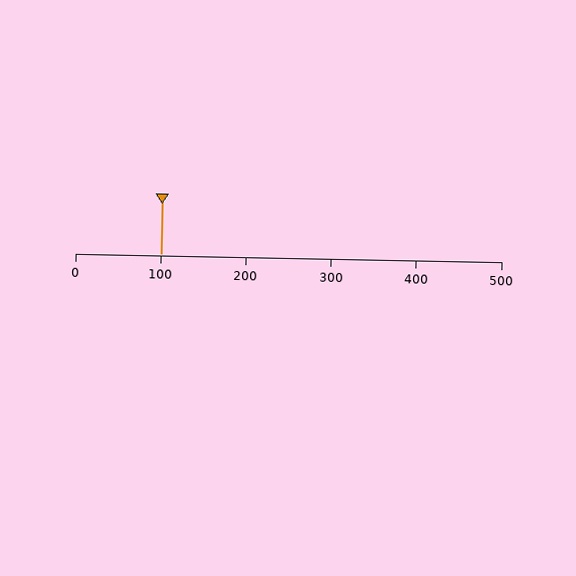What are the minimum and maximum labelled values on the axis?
The axis runs from 0 to 500.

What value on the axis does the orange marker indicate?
The marker indicates approximately 100.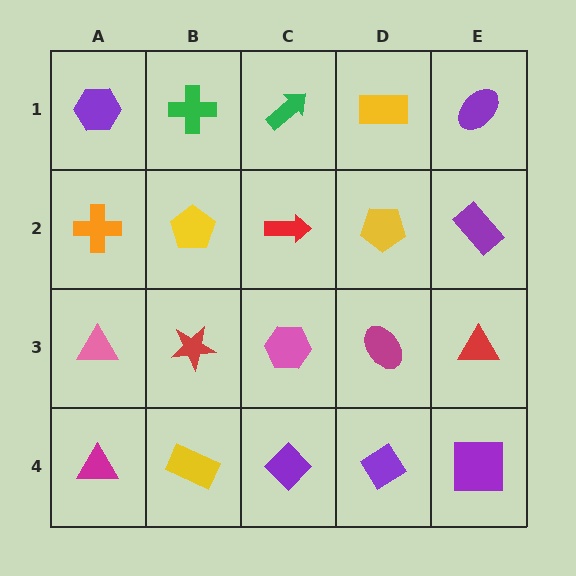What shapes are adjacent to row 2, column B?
A green cross (row 1, column B), a red star (row 3, column B), an orange cross (row 2, column A), a red arrow (row 2, column C).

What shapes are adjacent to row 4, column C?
A pink hexagon (row 3, column C), a yellow rectangle (row 4, column B), a purple diamond (row 4, column D).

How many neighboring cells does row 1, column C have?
3.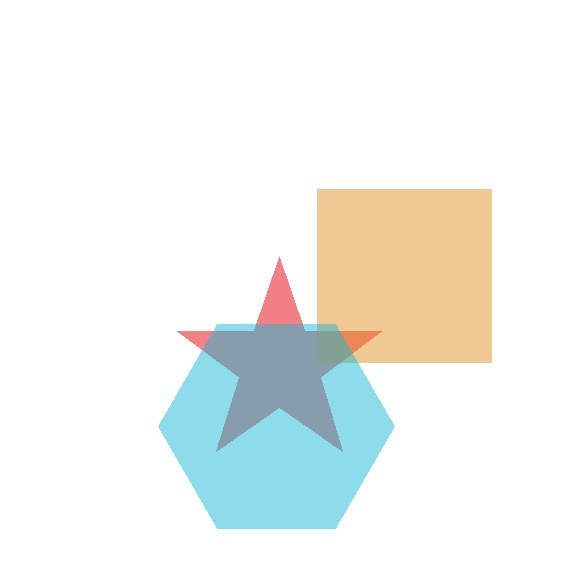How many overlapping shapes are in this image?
There are 3 overlapping shapes in the image.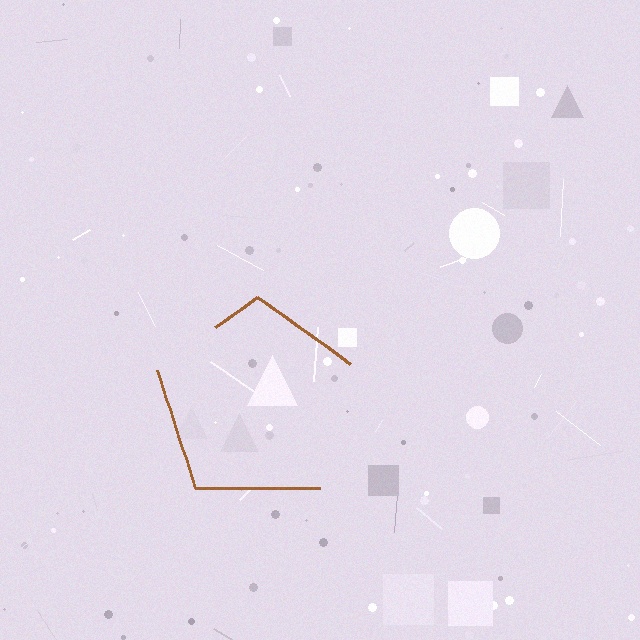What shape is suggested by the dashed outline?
The dashed outline suggests a pentagon.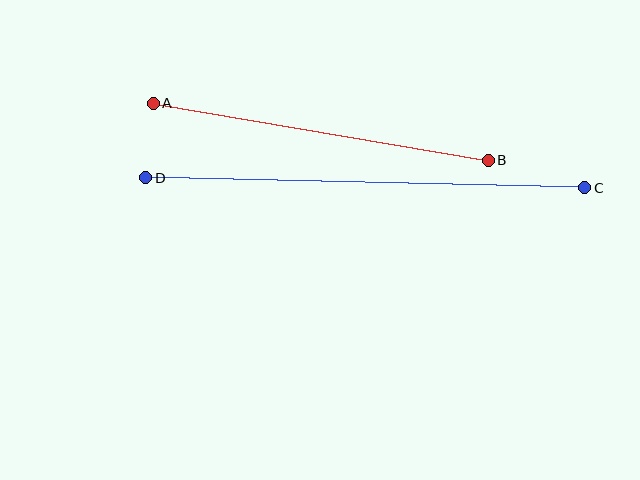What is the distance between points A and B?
The distance is approximately 340 pixels.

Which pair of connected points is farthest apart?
Points C and D are farthest apart.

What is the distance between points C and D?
The distance is approximately 439 pixels.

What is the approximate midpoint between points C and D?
The midpoint is at approximately (365, 183) pixels.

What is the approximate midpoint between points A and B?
The midpoint is at approximately (321, 132) pixels.